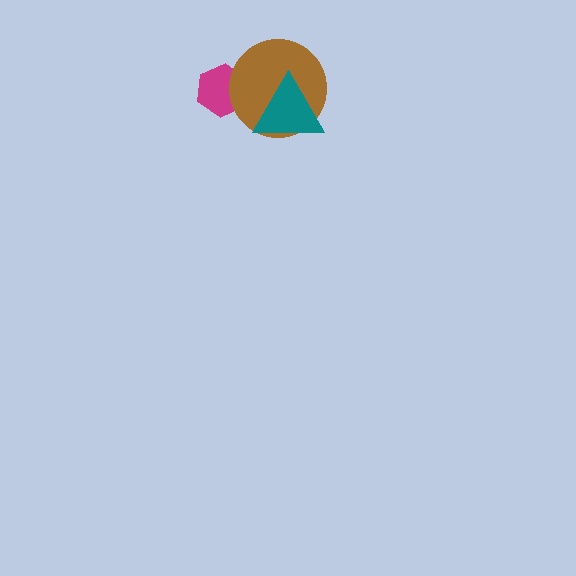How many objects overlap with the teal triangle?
1 object overlaps with the teal triangle.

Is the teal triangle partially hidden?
No, no other shape covers it.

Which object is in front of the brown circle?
The teal triangle is in front of the brown circle.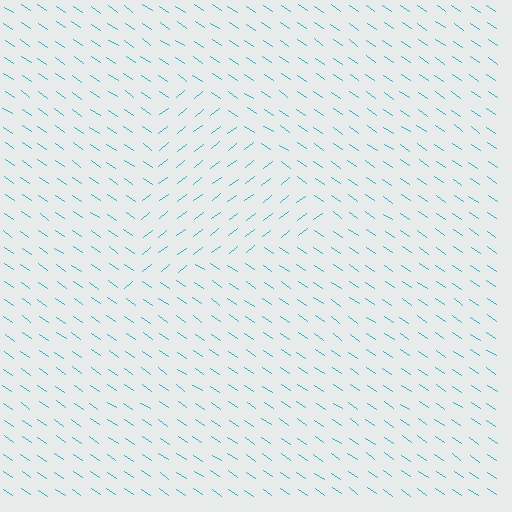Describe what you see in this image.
The image is filled with small cyan line segments. A triangle region in the image has lines oriented differently from the surrounding lines, creating a visible texture boundary.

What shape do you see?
I see a triangle.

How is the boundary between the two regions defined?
The boundary is defined purely by a change in line orientation (approximately 72 degrees difference). All lines are the same color and thickness.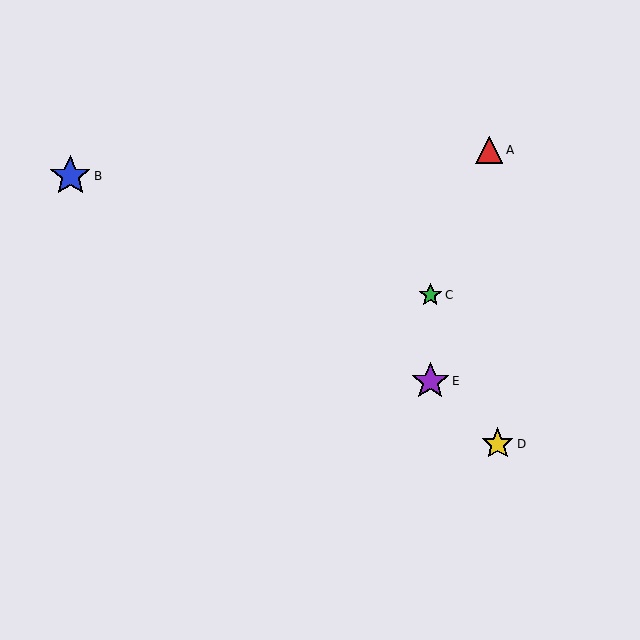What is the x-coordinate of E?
Object E is at x≈430.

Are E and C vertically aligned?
Yes, both are at x≈430.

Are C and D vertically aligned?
No, C is at x≈430 and D is at x≈498.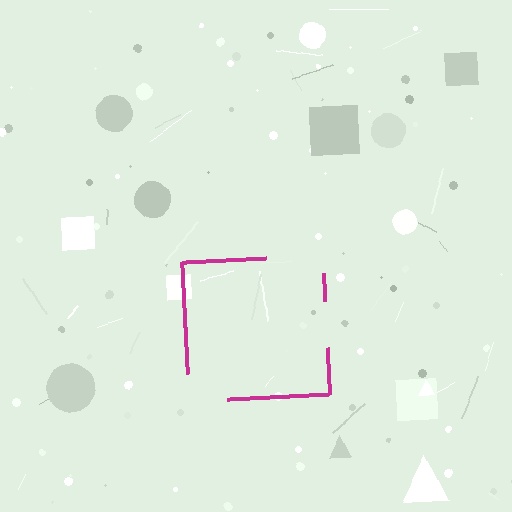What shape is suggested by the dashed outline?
The dashed outline suggests a square.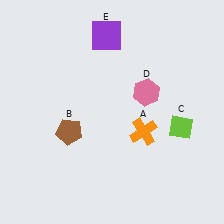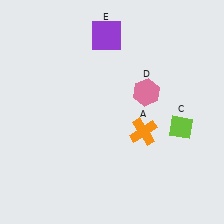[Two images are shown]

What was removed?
The brown pentagon (B) was removed in Image 2.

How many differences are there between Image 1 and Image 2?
There is 1 difference between the two images.